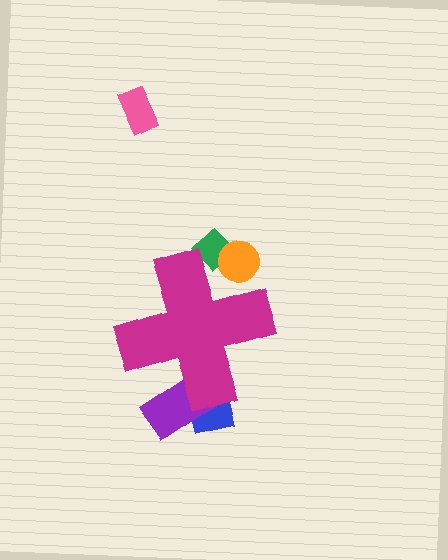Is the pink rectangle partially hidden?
No, the pink rectangle is fully visible.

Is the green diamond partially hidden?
Yes, the green diamond is partially hidden behind the magenta cross.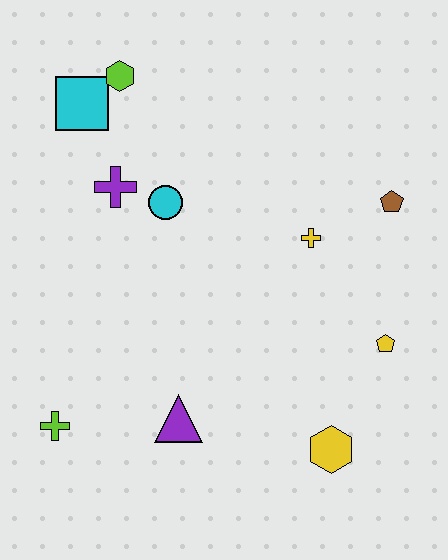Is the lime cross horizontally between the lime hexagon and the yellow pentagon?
No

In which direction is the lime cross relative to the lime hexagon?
The lime cross is below the lime hexagon.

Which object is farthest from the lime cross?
The brown pentagon is farthest from the lime cross.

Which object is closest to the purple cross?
The cyan circle is closest to the purple cross.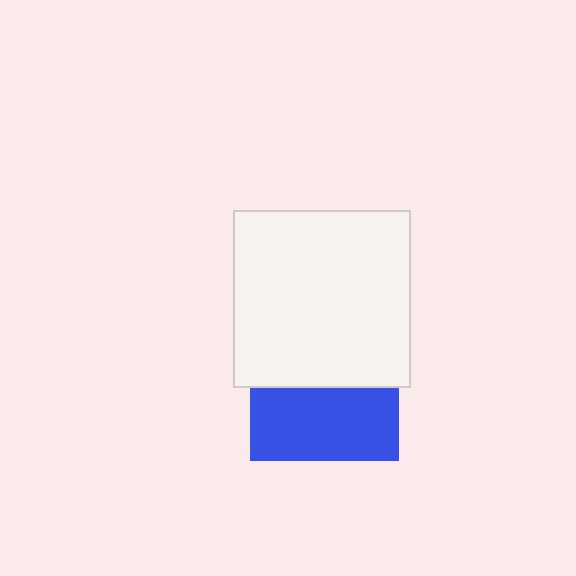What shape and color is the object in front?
The object in front is a white square.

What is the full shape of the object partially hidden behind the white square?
The partially hidden object is a blue square.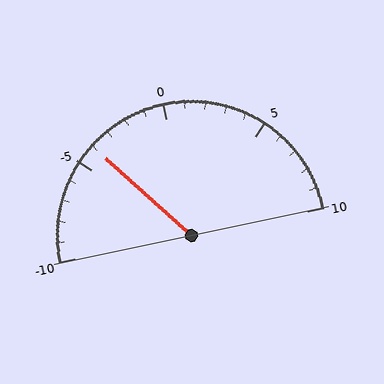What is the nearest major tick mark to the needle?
The nearest major tick mark is -5.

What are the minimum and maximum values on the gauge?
The gauge ranges from -10 to 10.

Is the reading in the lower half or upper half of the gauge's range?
The reading is in the lower half of the range (-10 to 10).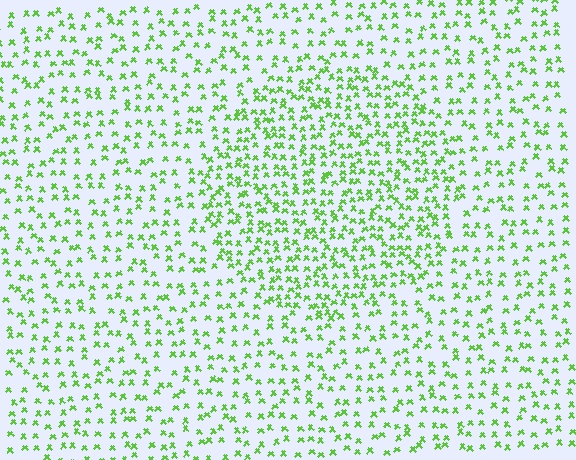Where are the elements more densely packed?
The elements are more densely packed inside the circle boundary.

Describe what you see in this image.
The image contains small lime elements arranged at two different densities. A circle-shaped region is visible where the elements are more densely packed than the surrounding area.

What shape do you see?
I see a circle.